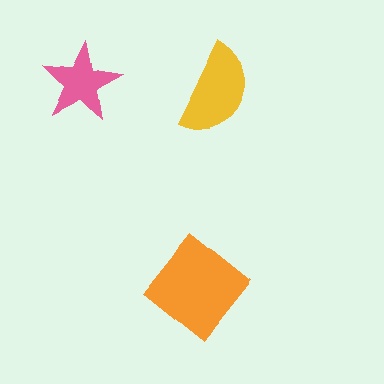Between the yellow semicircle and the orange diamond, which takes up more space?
The orange diamond.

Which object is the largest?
The orange diamond.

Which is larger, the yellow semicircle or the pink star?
The yellow semicircle.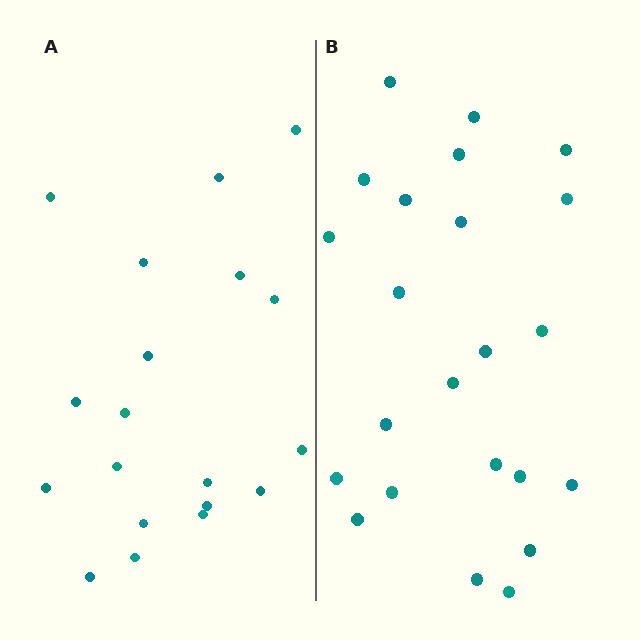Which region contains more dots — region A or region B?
Region B (the right region) has more dots.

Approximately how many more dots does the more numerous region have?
Region B has about 4 more dots than region A.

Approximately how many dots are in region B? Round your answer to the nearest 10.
About 20 dots. (The exact count is 23, which rounds to 20.)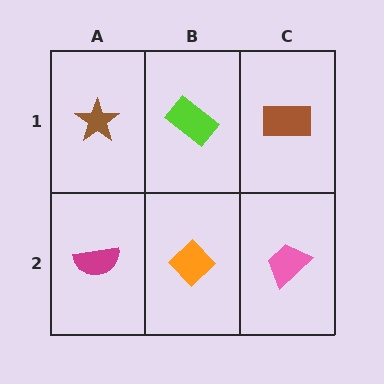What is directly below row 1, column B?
An orange diamond.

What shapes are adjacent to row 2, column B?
A lime rectangle (row 1, column B), a magenta semicircle (row 2, column A), a pink trapezoid (row 2, column C).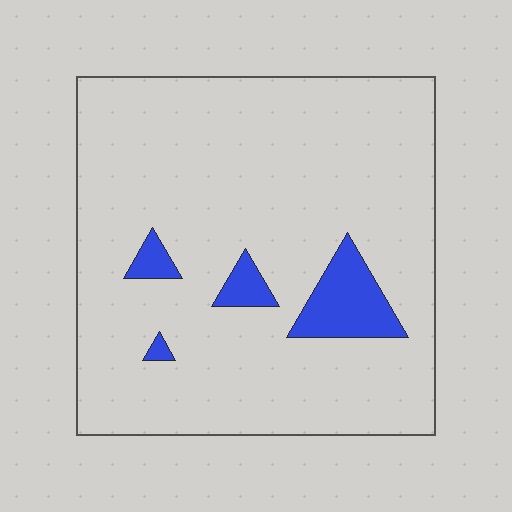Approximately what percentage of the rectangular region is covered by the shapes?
Approximately 10%.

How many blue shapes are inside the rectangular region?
4.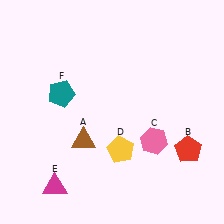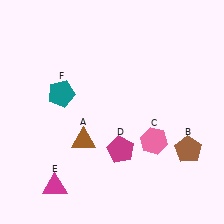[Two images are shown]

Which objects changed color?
B changed from red to brown. D changed from yellow to magenta.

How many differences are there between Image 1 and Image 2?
There are 2 differences between the two images.